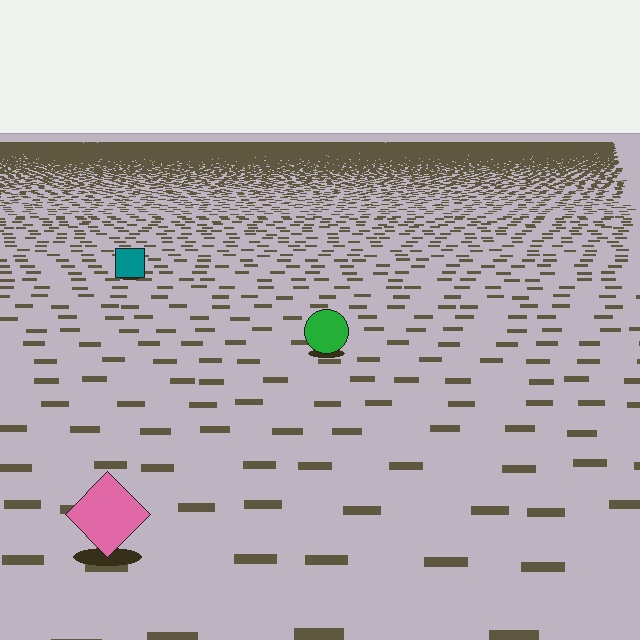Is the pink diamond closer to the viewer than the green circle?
Yes. The pink diamond is closer — you can tell from the texture gradient: the ground texture is coarser near it.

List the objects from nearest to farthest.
From nearest to farthest: the pink diamond, the green circle, the teal square.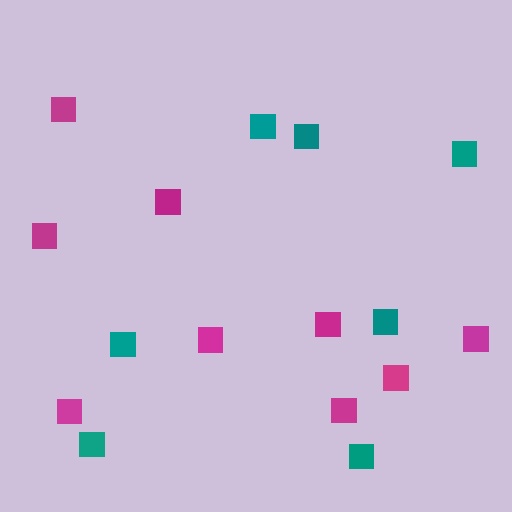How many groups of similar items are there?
There are 2 groups: one group of magenta squares (9) and one group of teal squares (7).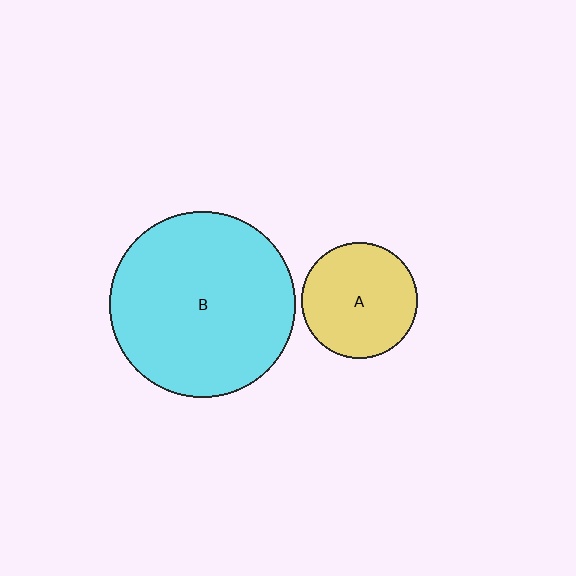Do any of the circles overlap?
No, none of the circles overlap.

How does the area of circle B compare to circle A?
Approximately 2.6 times.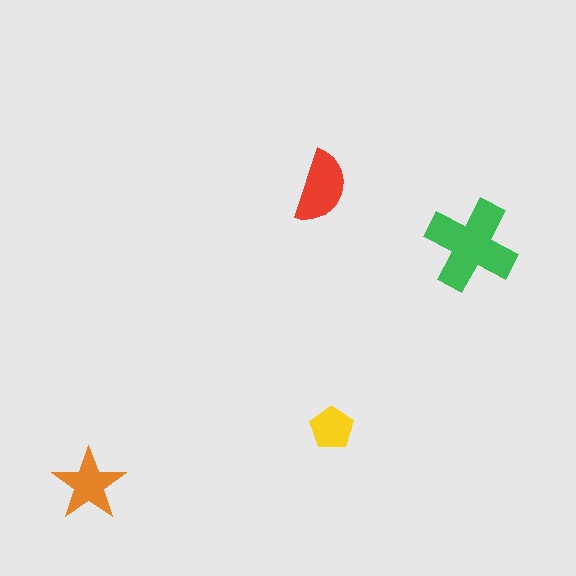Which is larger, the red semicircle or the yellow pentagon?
The red semicircle.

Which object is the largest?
The green cross.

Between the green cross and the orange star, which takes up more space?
The green cross.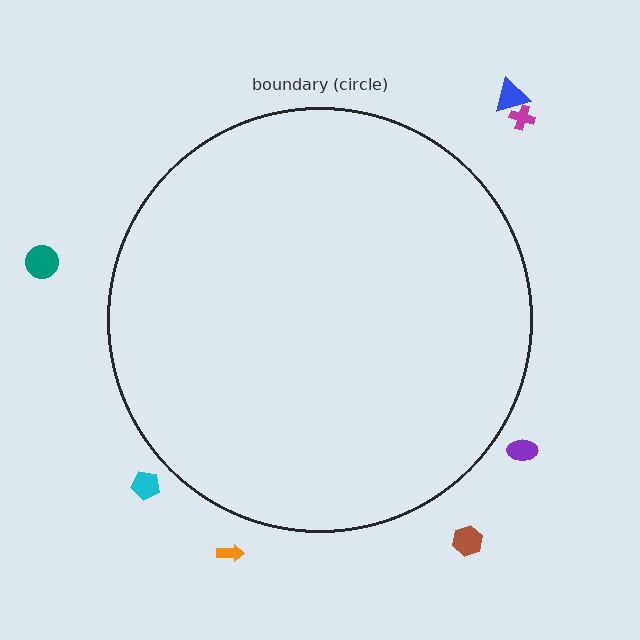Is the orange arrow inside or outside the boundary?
Outside.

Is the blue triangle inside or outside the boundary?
Outside.